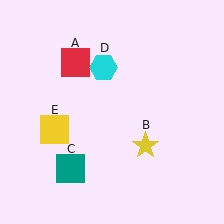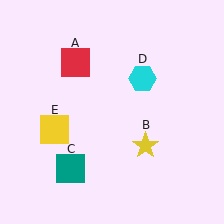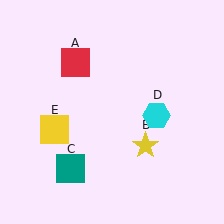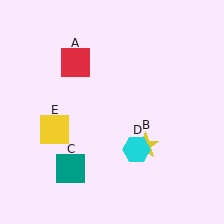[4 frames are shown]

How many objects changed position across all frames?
1 object changed position: cyan hexagon (object D).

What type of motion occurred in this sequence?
The cyan hexagon (object D) rotated clockwise around the center of the scene.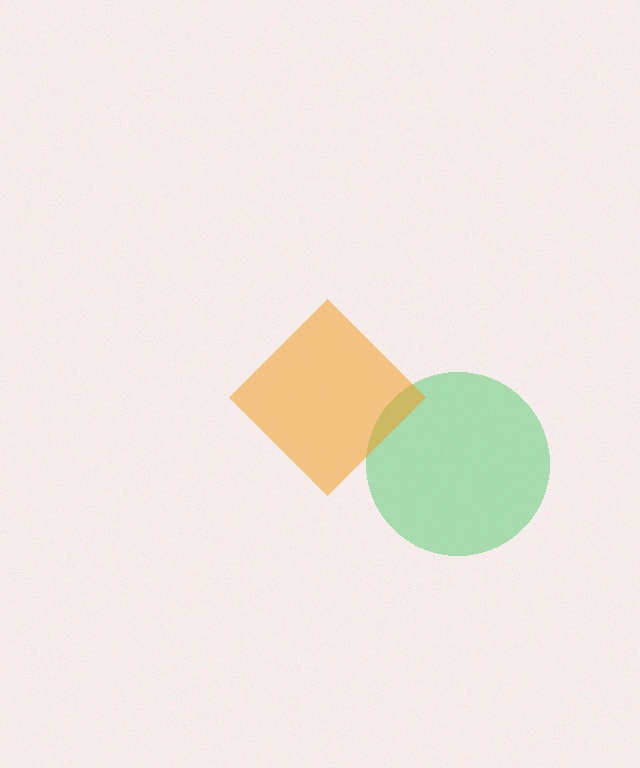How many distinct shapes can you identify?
There are 2 distinct shapes: a green circle, an orange diamond.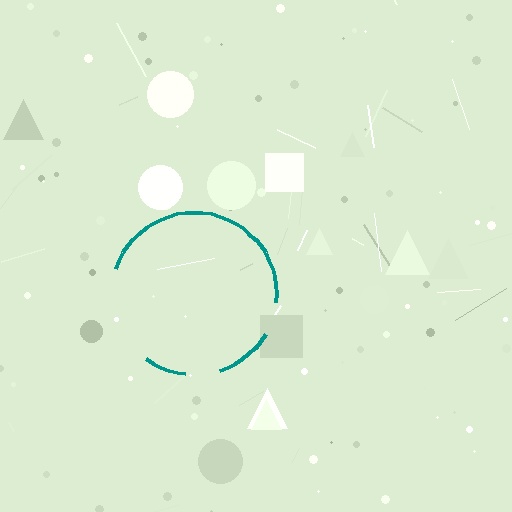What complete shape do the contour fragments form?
The contour fragments form a circle.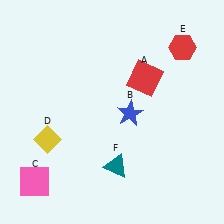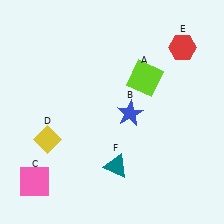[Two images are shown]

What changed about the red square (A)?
In Image 1, A is red. In Image 2, it changed to lime.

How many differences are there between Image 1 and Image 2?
There is 1 difference between the two images.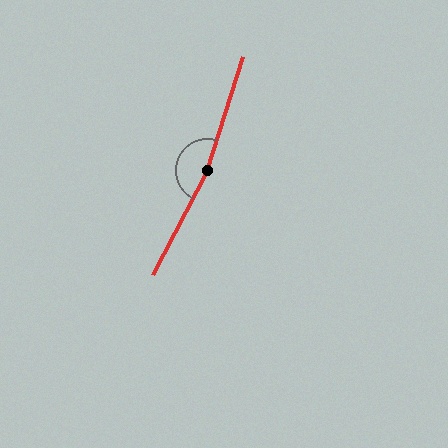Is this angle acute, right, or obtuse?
It is obtuse.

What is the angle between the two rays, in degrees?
Approximately 170 degrees.